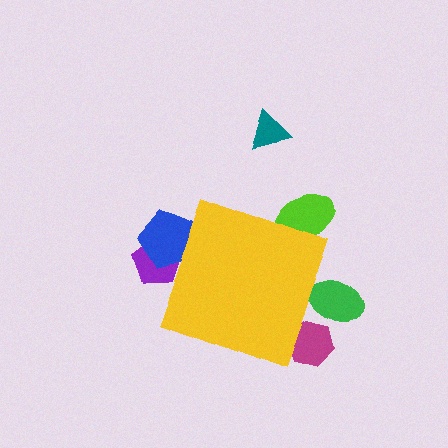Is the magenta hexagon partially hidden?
Yes, the magenta hexagon is partially hidden behind the yellow diamond.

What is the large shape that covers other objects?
A yellow diamond.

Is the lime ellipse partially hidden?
Yes, the lime ellipse is partially hidden behind the yellow diamond.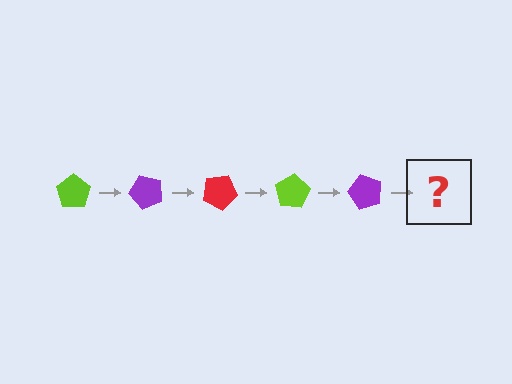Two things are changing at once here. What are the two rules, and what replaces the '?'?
The two rules are that it rotates 50 degrees each step and the color cycles through lime, purple, and red. The '?' should be a red pentagon, rotated 250 degrees from the start.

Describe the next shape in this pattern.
It should be a red pentagon, rotated 250 degrees from the start.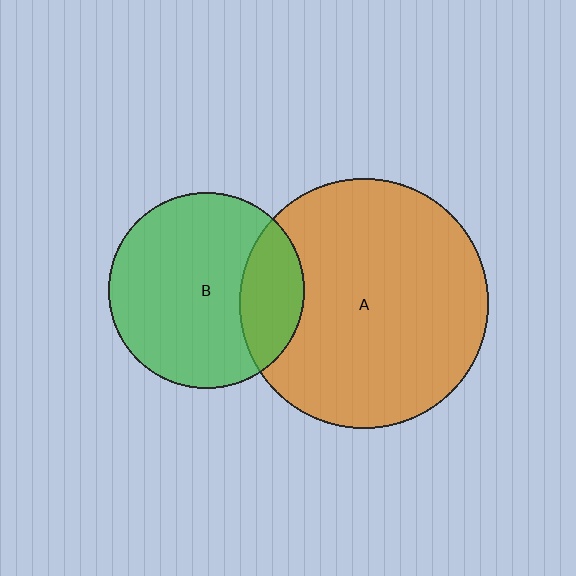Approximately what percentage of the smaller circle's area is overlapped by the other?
Approximately 25%.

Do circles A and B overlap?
Yes.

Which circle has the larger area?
Circle A (orange).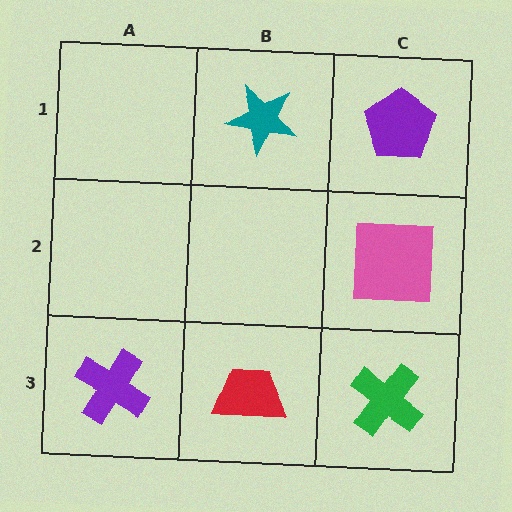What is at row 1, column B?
A teal star.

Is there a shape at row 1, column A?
No, that cell is empty.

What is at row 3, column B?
A red trapezoid.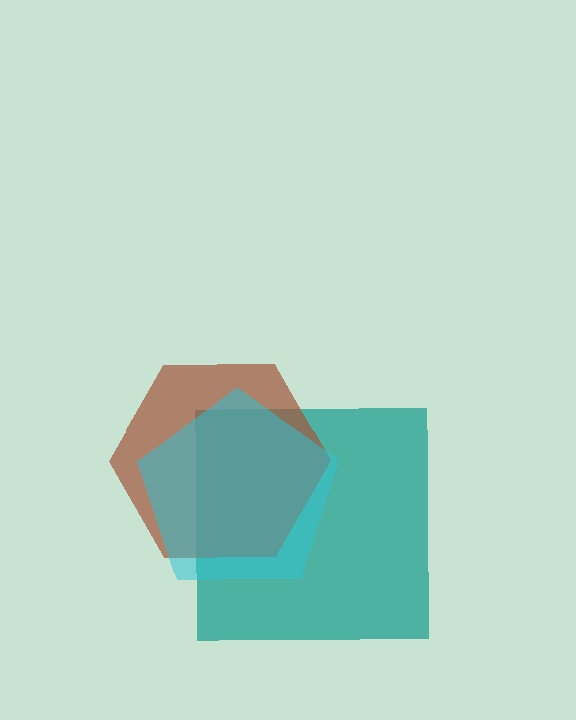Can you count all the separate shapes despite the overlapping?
Yes, there are 3 separate shapes.